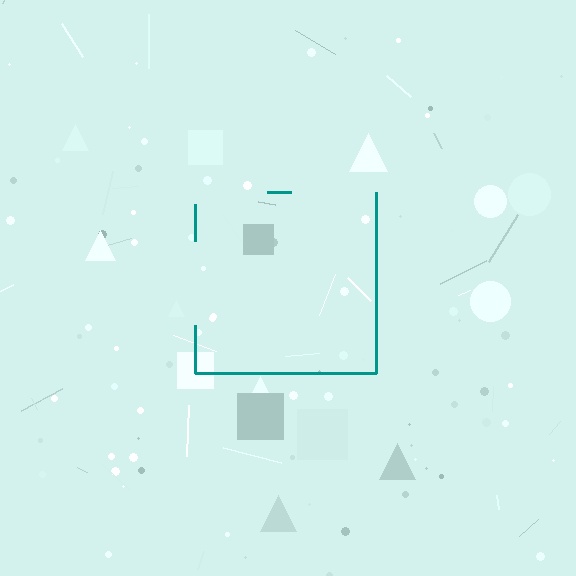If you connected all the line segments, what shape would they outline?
They would outline a square.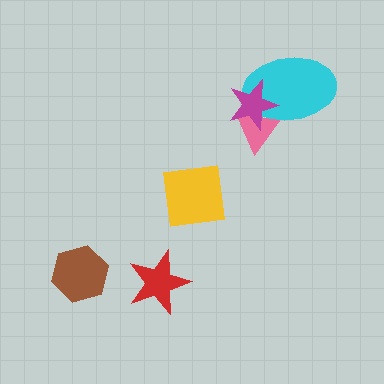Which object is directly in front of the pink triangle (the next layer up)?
The cyan ellipse is directly in front of the pink triangle.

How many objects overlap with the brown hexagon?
0 objects overlap with the brown hexagon.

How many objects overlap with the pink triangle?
2 objects overlap with the pink triangle.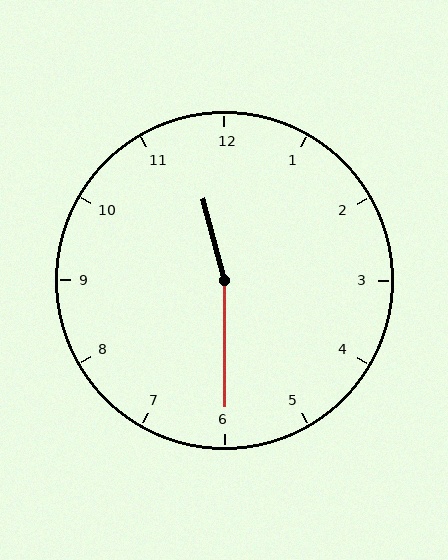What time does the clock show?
11:30.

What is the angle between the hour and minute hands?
Approximately 165 degrees.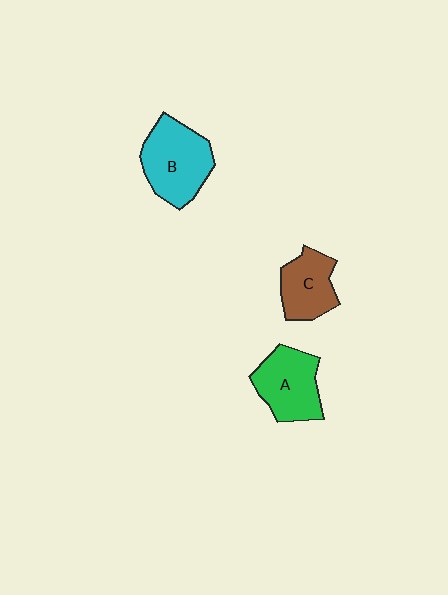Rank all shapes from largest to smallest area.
From largest to smallest: B (cyan), A (green), C (brown).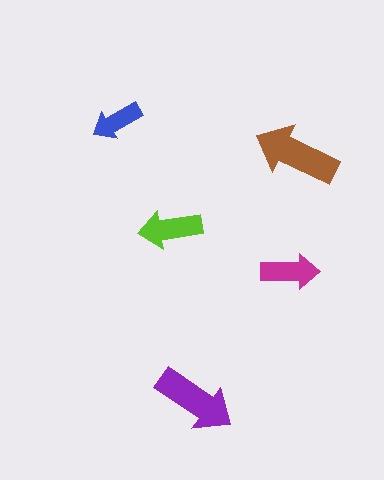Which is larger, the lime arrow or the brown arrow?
The brown one.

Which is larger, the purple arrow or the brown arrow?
The brown one.